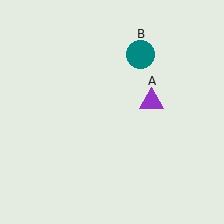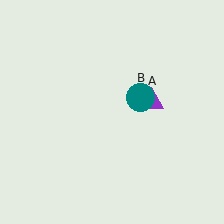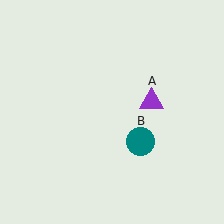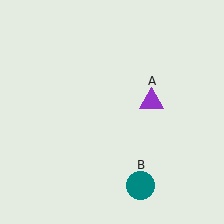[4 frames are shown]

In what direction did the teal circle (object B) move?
The teal circle (object B) moved down.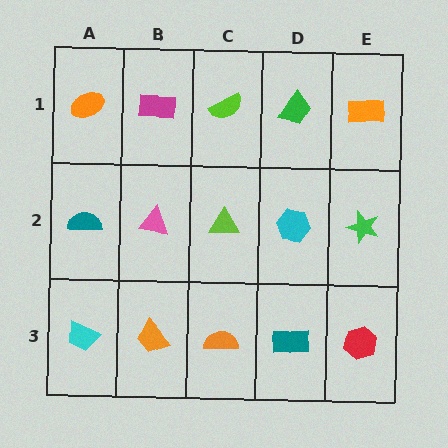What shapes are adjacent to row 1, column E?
A green star (row 2, column E), a green trapezoid (row 1, column D).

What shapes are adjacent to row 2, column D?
A green trapezoid (row 1, column D), a teal rectangle (row 3, column D), a lime triangle (row 2, column C), a green star (row 2, column E).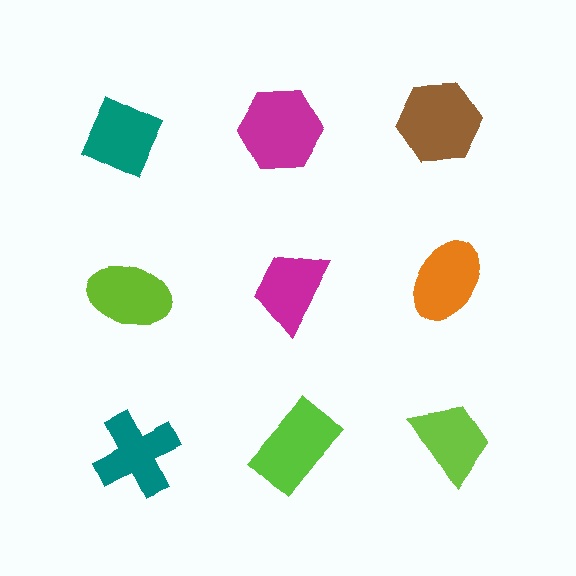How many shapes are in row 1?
3 shapes.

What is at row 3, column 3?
A lime trapezoid.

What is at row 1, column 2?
A magenta hexagon.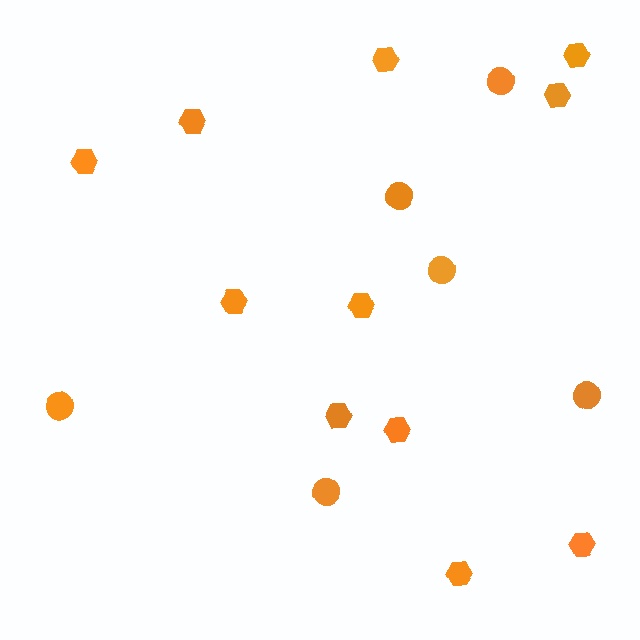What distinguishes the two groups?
There are 2 groups: one group of circles (6) and one group of hexagons (11).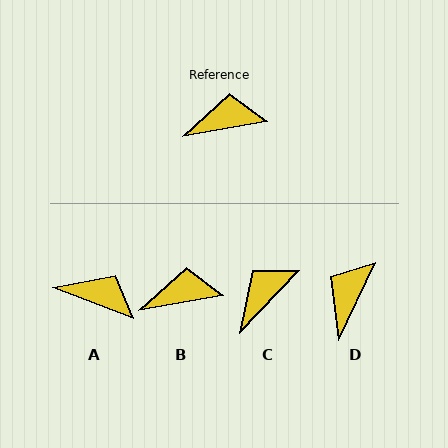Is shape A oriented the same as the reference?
No, it is off by about 31 degrees.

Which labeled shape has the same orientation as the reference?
B.